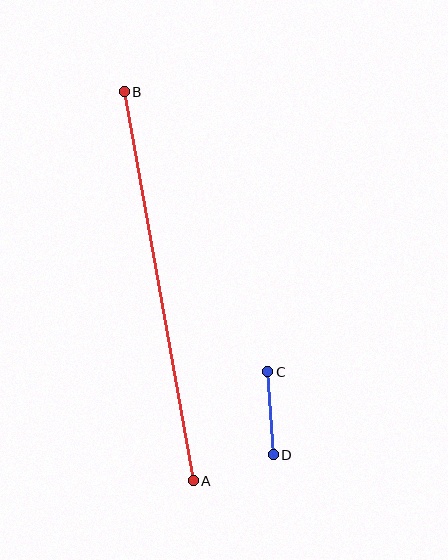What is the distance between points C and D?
The distance is approximately 83 pixels.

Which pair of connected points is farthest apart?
Points A and B are farthest apart.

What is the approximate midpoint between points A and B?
The midpoint is at approximately (159, 286) pixels.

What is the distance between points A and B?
The distance is approximately 395 pixels.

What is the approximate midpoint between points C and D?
The midpoint is at approximately (270, 413) pixels.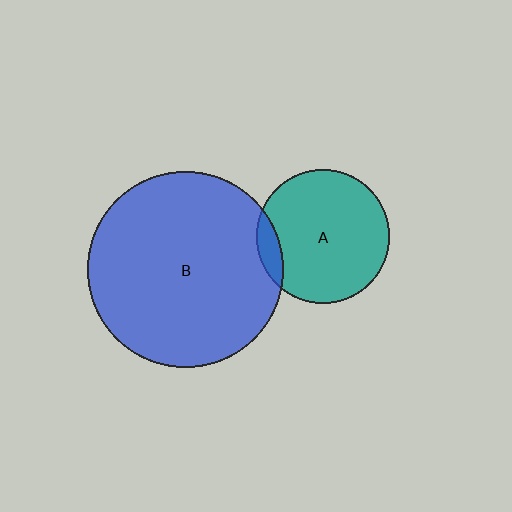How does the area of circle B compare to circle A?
Approximately 2.1 times.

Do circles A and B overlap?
Yes.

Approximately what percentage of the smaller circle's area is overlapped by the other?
Approximately 10%.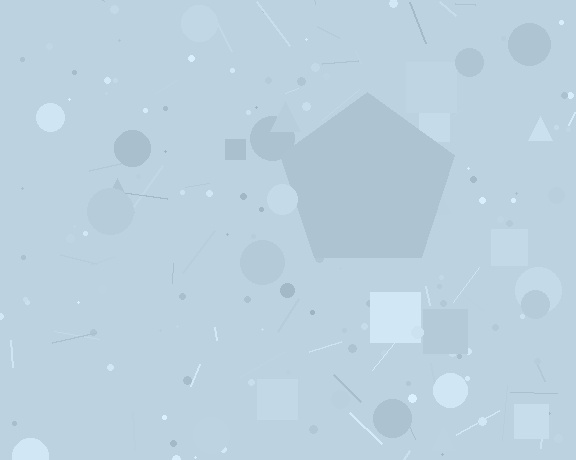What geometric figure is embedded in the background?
A pentagon is embedded in the background.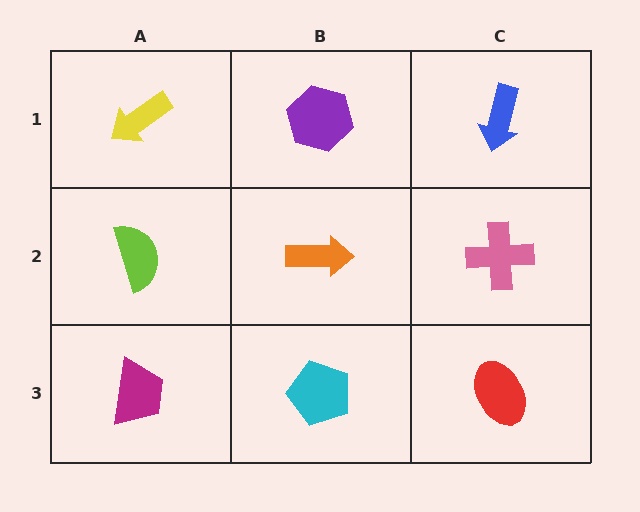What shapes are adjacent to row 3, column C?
A pink cross (row 2, column C), a cyan pentagon (row 3, column B).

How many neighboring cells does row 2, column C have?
3.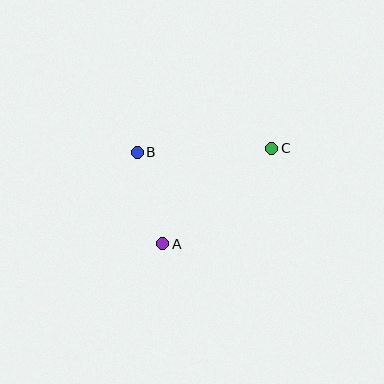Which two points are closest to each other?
Points A and B are closest to each other.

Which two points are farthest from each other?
Points A and C are farthest from each other.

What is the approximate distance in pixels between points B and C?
The distance between B and C is approximately 135 pixels.